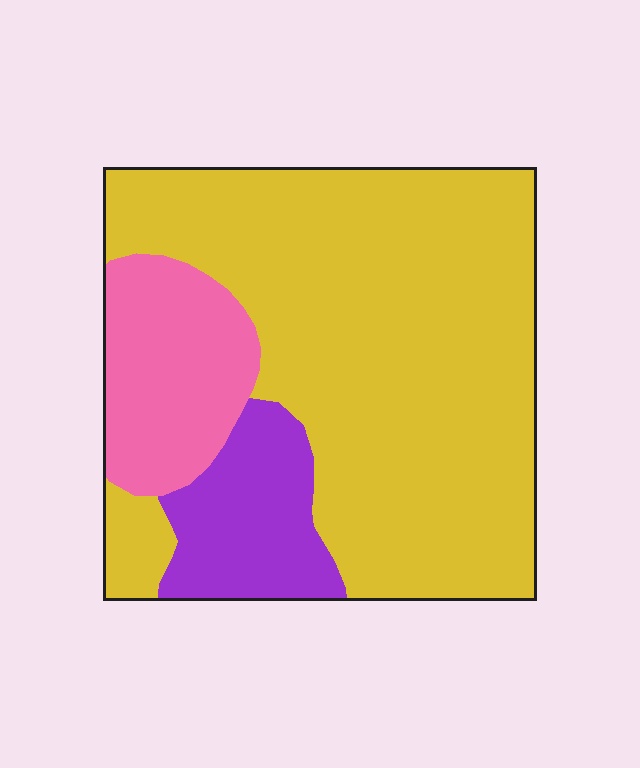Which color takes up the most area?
Yellow, at roughly 70%.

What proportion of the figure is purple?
Purple covers 13% of the figure.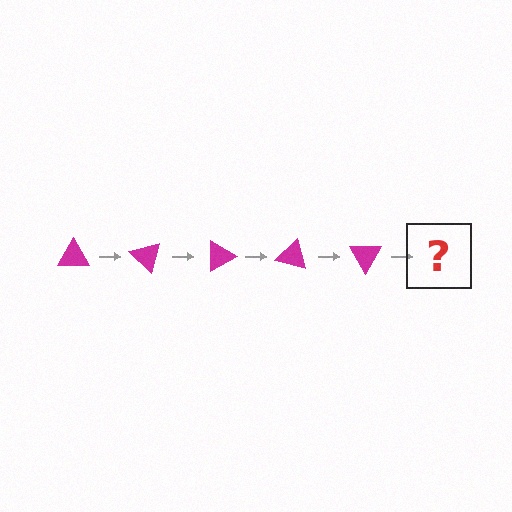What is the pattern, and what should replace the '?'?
The pattern is that the triangle rotates 45 degrees each step. The '?' should be a magenta triangle rotated 225 degrees.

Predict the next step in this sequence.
The next step is a magenta triangle rotated 225 degrees.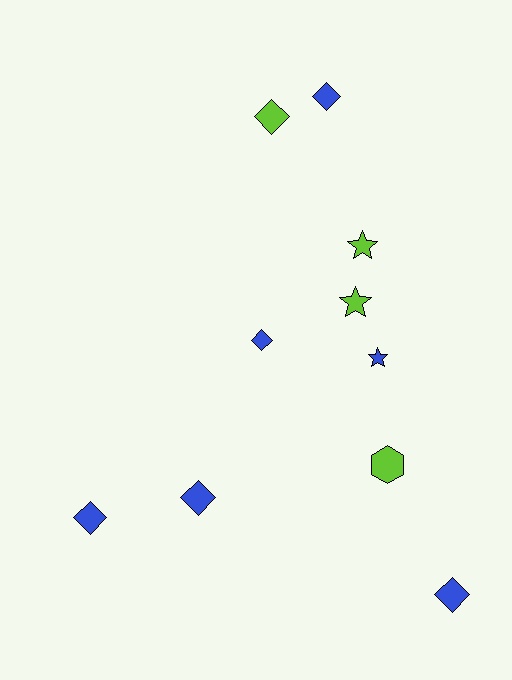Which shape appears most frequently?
Diamond, with 6 objects.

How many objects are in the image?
There are 10 objects.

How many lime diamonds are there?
There is 1 lime diamond.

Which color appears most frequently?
Blue, with 6 objects.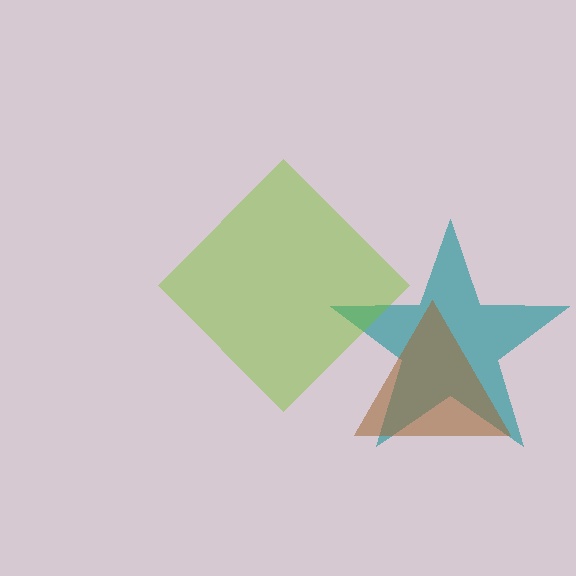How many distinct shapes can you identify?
There are 3 distinct shapes: a teal star, a lime diamond, a brown triangle.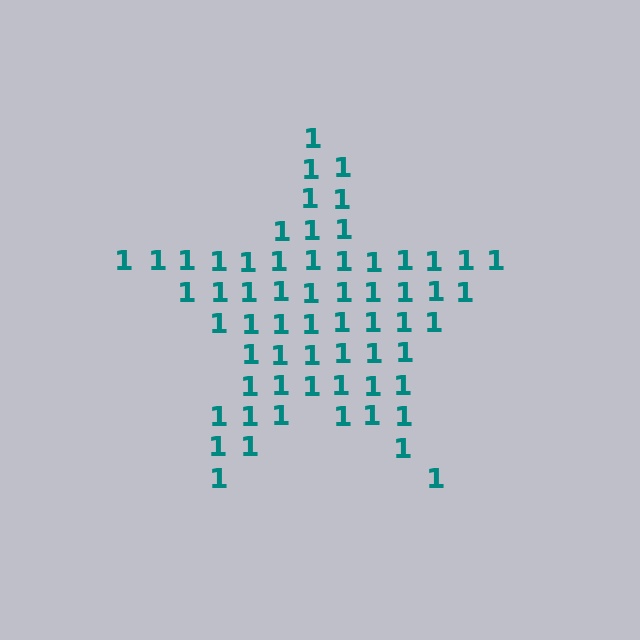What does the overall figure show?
The overall figure shows a star.